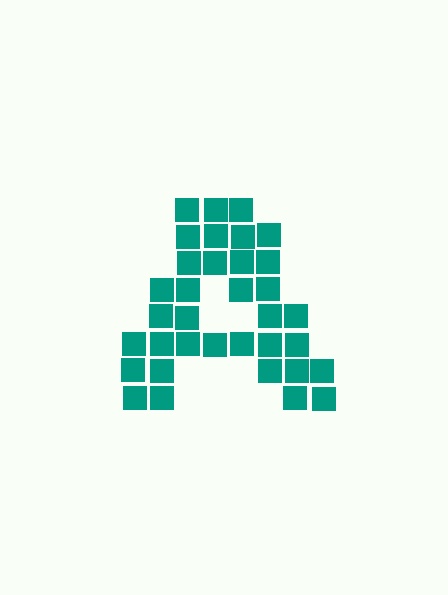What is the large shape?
The large shape is the letter A.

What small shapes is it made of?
It is made of small squares.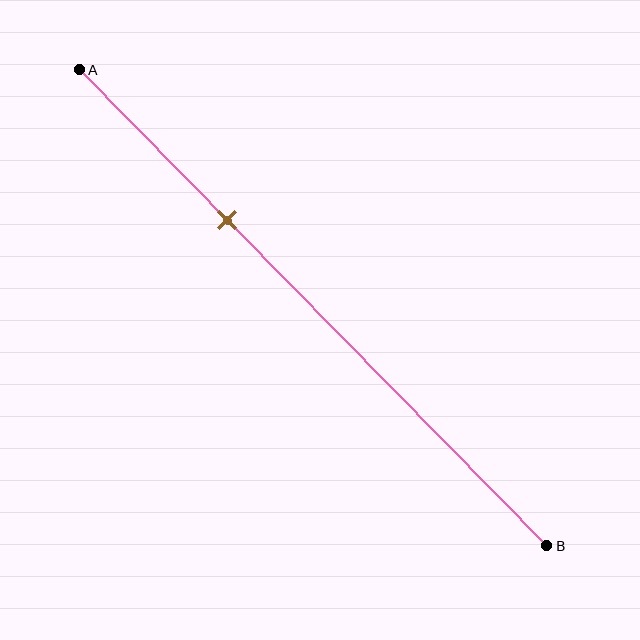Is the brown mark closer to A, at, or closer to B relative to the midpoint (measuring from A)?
The brown mark is closer to point A than the midpoint of segment AB.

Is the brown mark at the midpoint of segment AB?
No, the mark is at about 30% from A, not at the 50% midpoint.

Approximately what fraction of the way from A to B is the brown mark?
The brown mark is approximately 30% of the way from A to B.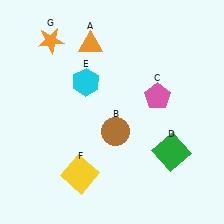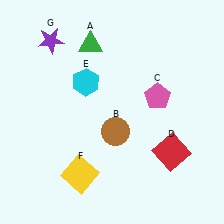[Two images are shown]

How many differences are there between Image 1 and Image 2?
There are 3 differences between the two images.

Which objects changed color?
A changed from orange to green. D changed from green to red. G changed from orange to purple.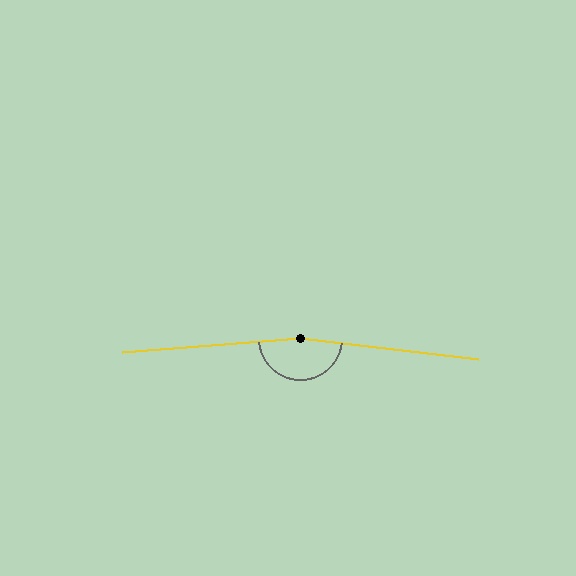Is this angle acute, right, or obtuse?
It is obtuse.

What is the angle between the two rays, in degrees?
Approximately 169 degrees.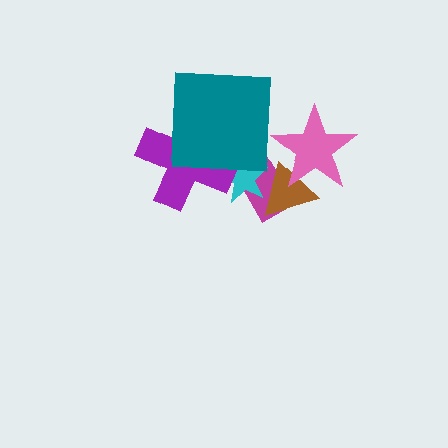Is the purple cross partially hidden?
Yes, it is partially covered by another shape.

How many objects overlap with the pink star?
2 objects overlap with the pink star.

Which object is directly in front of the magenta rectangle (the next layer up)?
The cyan star is directly in front of the magenta rectangle.